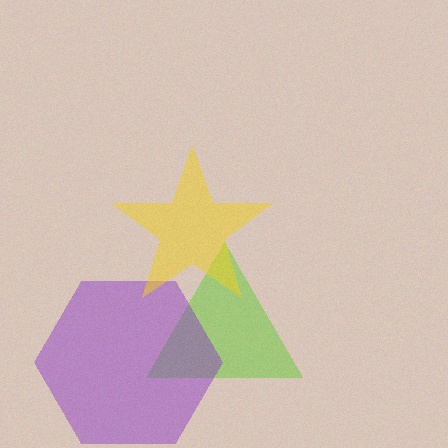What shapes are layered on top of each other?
The layered shapes are: a lime triangle, a purple hexagon, a yellow star.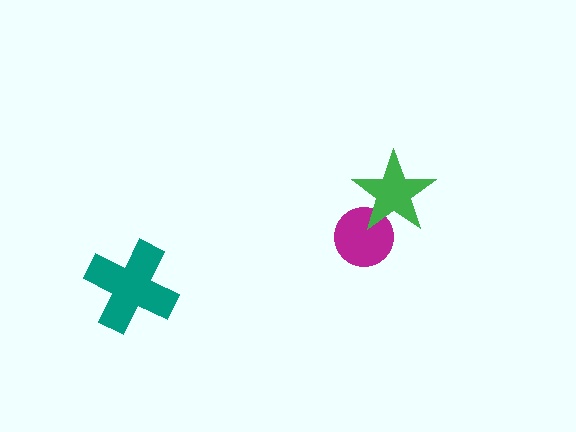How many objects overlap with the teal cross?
0 objects overlap with the teal cross.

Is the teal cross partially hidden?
No, no other shape covers it.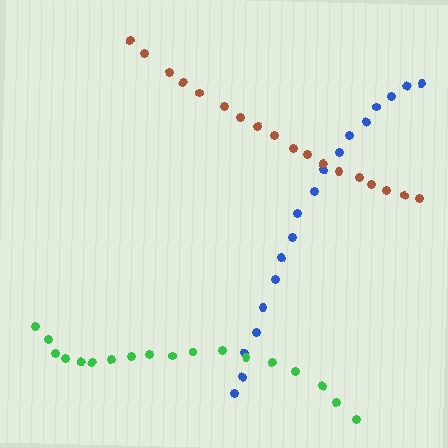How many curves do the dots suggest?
There are 3 distinct paths.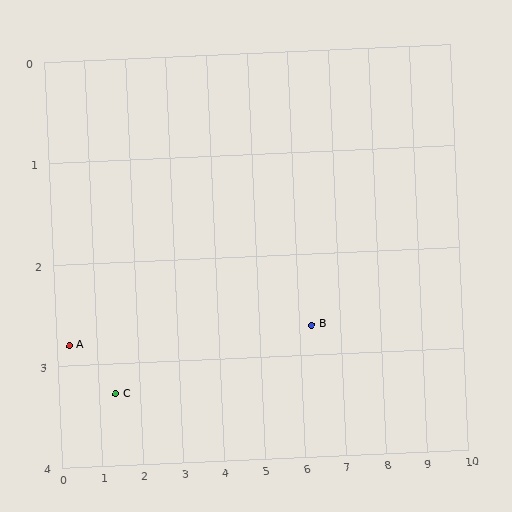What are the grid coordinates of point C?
Point C is at approximately (1.4, 3.3).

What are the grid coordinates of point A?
Point A is at approximately (0.3, 2.8).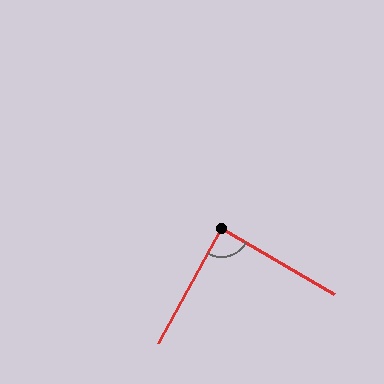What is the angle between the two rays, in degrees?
Approximately 88 degrees.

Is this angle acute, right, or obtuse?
It is approximately a right angle.